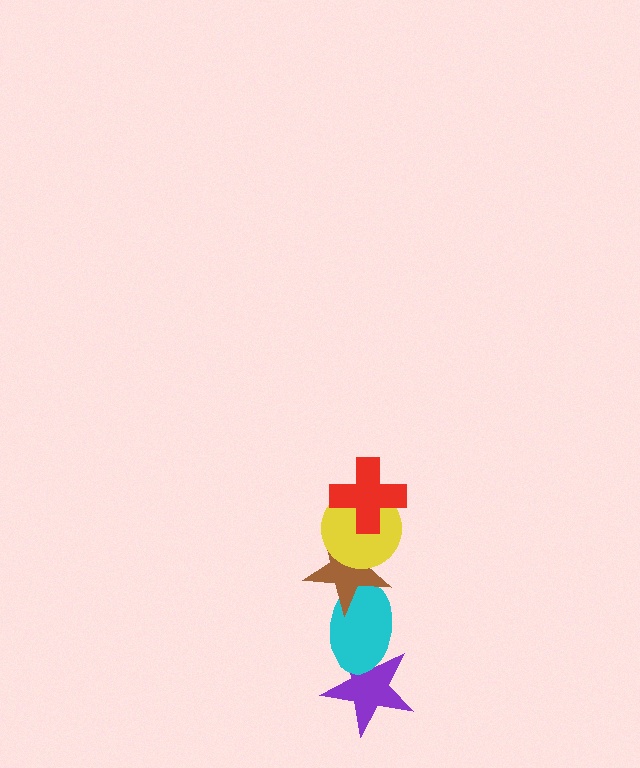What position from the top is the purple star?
The purple star is 5th from the top.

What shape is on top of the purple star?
The cyan ellipse is on top of the purple star.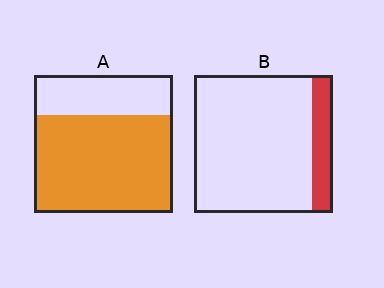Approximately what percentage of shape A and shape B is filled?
A is approximately 70% and B is approximately 15%.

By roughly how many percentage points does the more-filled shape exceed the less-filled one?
By roughly 55 percentage points (A over B).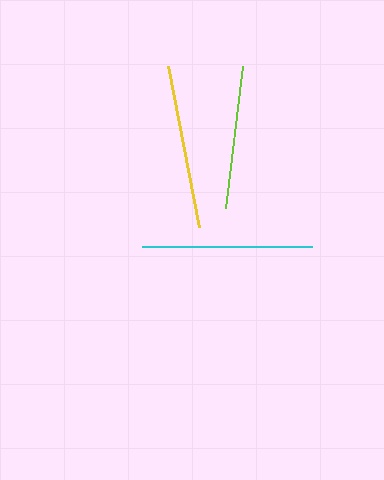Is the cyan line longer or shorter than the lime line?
The cyan line is longer than the lime line.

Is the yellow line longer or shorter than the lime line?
The yellow line is longer than the lime line.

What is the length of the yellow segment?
The yellow segment is approximately 164 pixels long.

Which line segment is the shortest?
The lime line is the shortest at approximately 143 pixels.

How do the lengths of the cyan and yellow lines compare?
The cyan and yellow lines are approximately the same length.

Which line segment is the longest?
The cyan line is the longest at approximately 170 pixels.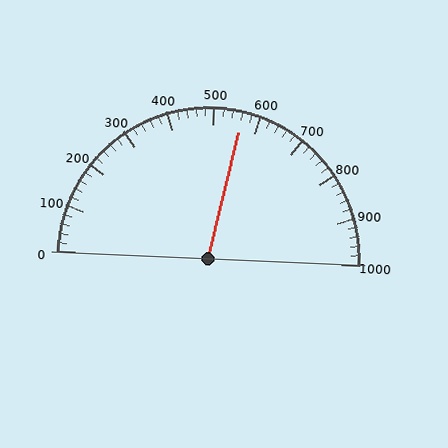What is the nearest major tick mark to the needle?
The nearest major tick mark is 600.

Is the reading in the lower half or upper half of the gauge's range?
The reading is in the upper half of the range (0 to 1000).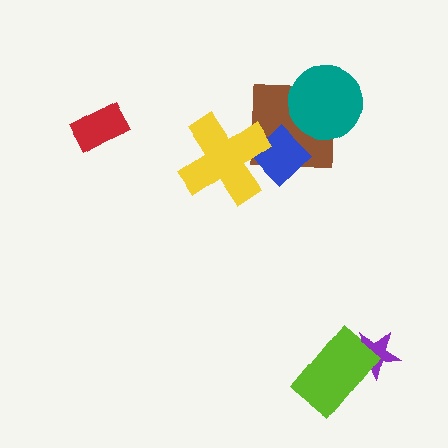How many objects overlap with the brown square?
3 objects overlap with the brown square.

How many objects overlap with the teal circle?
1 object overlaps with the teal circle.